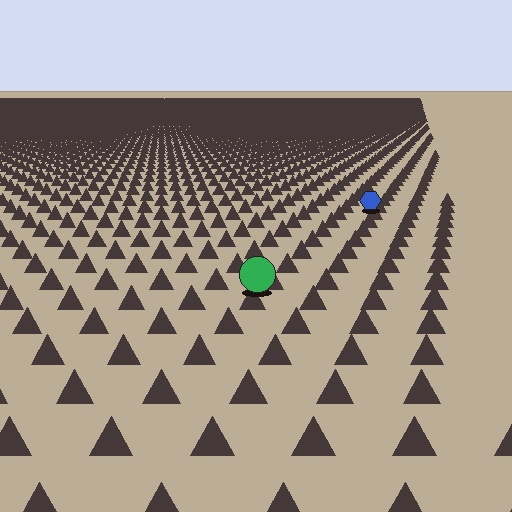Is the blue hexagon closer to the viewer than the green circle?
No. The green circle is closer — you can tell from the texture gradient: the ground texture is coarser near it.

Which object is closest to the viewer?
The green circle is closest. The texture marks near it are larger and more spread out.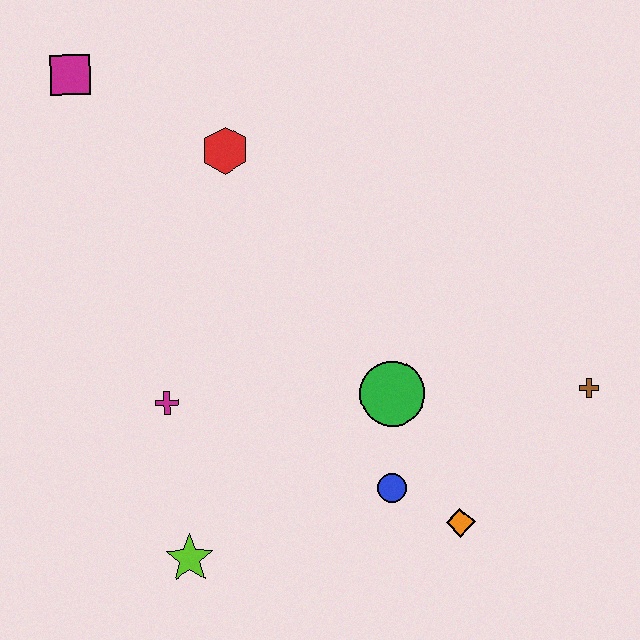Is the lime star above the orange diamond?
No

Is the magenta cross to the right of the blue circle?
No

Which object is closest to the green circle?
The blue circle is closest to the green circle.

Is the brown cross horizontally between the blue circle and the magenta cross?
No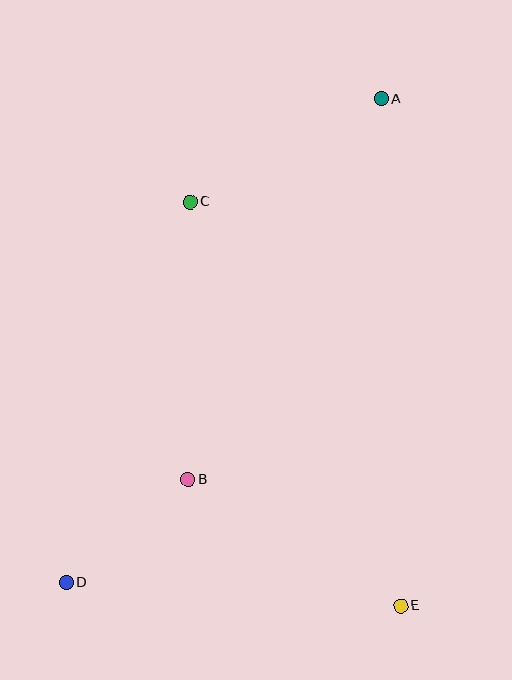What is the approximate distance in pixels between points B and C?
The distance between B and C is approximately 278 pixels.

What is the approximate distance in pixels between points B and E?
The distance between B and E is approximately 247 pixels.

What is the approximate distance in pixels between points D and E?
The distance between D and E is approximately 335 pixels.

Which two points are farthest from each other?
Points A and D are farthest from each other.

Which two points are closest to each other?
Points B and D are closest to each other.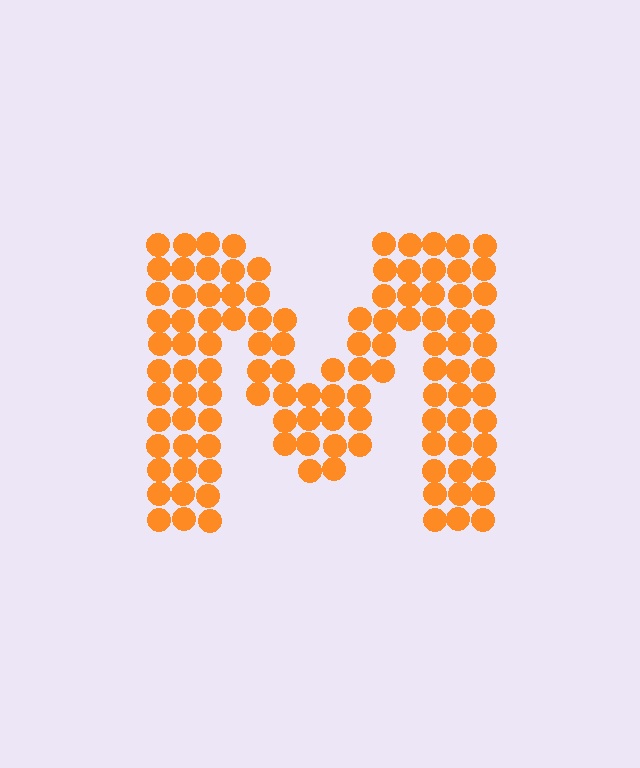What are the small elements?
The small elements are circles.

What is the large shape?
The large shape is the letter M.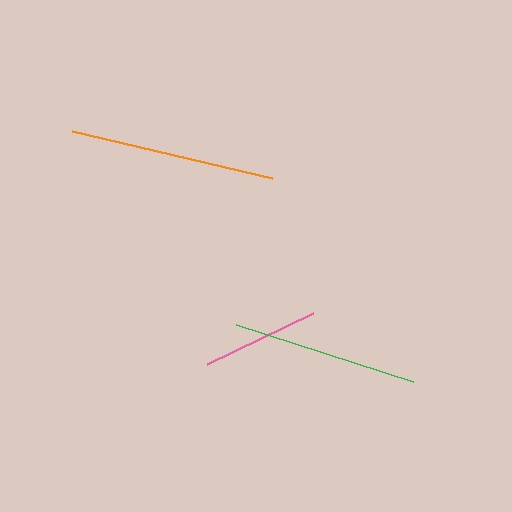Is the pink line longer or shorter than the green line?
The green line is longer than the pink line.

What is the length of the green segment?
The green segment is approximately 186 pixels long.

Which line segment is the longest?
The orange line is the longest at approximately 206 pixels.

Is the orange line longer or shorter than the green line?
The orange line is longer than the green line.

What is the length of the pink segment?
The pink segment is approximately 118 pixels long.